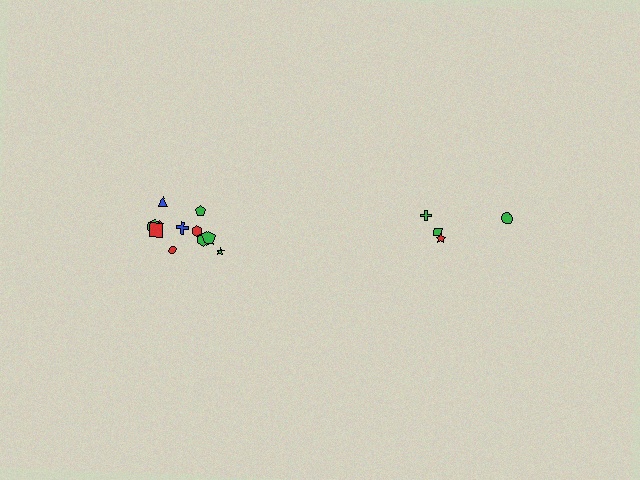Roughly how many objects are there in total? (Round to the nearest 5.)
Roughly 15 objects in total.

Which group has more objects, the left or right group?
The left group.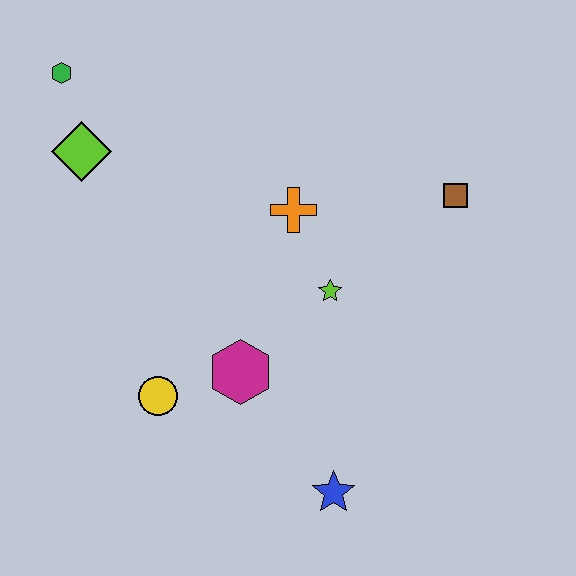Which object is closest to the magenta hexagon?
The yellow circle is closest to the magenta hexagon.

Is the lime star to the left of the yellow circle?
No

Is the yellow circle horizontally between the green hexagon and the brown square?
Yes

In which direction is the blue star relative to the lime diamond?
The blue star is below the lime diamond.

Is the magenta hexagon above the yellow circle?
Yes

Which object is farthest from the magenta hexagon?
The green hexagon is farthest from the magenta hexagon.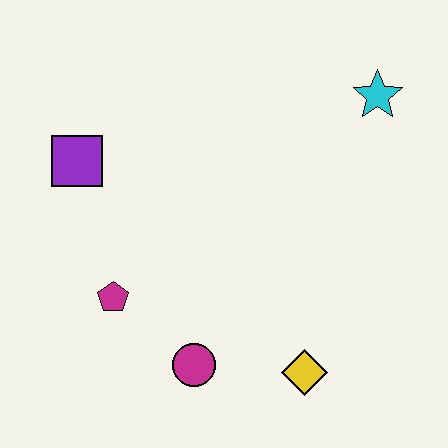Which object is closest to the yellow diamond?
The magenta circle is closest to the yellow diamond.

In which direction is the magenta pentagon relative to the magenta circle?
The magenta pentagon is to the left of the magenta circle.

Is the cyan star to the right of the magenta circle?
Yes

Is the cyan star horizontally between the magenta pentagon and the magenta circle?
No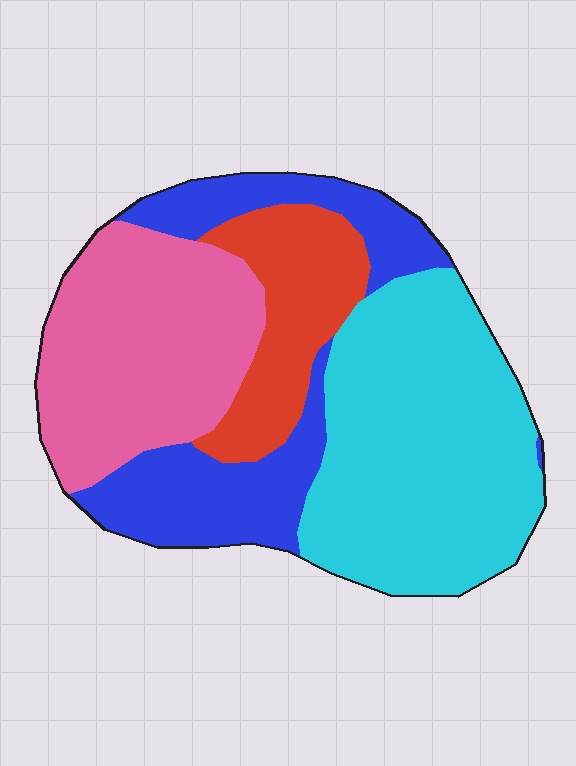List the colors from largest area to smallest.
From largest to smallest: cyan, pink, blue, red.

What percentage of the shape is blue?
Blue takes up less than a quarter of the shape.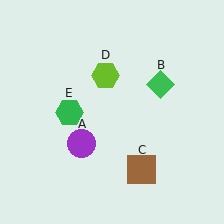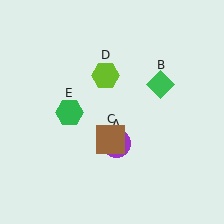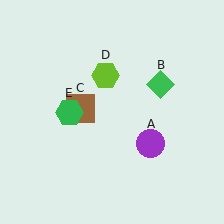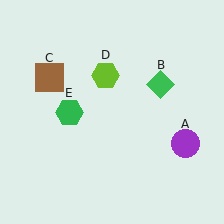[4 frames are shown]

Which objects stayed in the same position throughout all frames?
Green diamond (object B) and lime hexagon (object D) and green hexagon (object E) remained stationary.